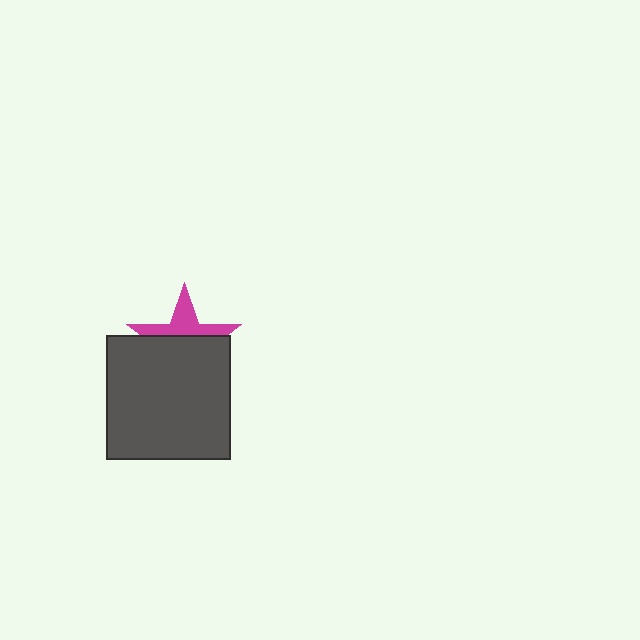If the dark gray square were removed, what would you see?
You would see the complete magenta star.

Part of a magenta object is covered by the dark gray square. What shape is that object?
It is a star.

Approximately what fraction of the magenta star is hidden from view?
Roughly 58% of the magenta star is hidden behind the dark gray square.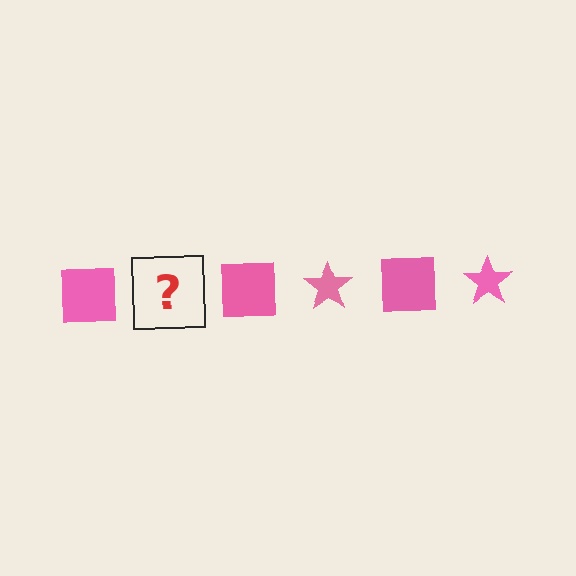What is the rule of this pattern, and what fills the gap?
The rule is that the pattern cycles through square, star shapes in pink. The gap should be filled with a pink star.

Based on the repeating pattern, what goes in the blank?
The blank should be a pink star.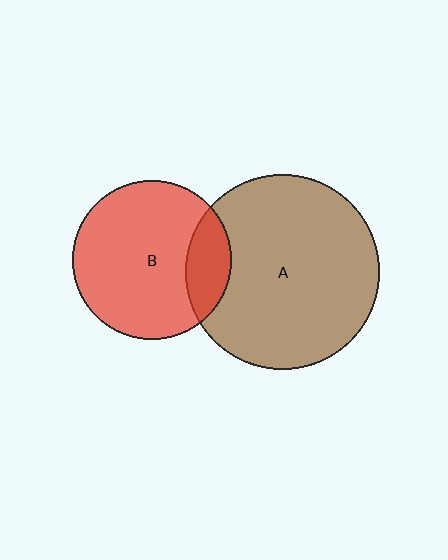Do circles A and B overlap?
Yes.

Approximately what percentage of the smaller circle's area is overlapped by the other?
Approximately 20%.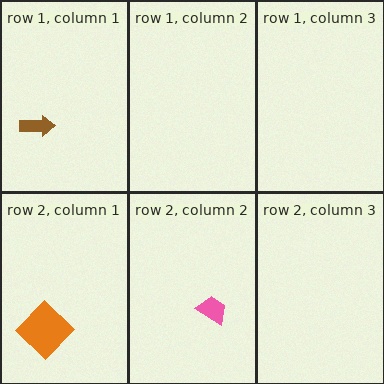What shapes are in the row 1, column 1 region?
The brown arrow.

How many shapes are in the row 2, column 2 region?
1.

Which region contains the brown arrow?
The row 1, column 1 region.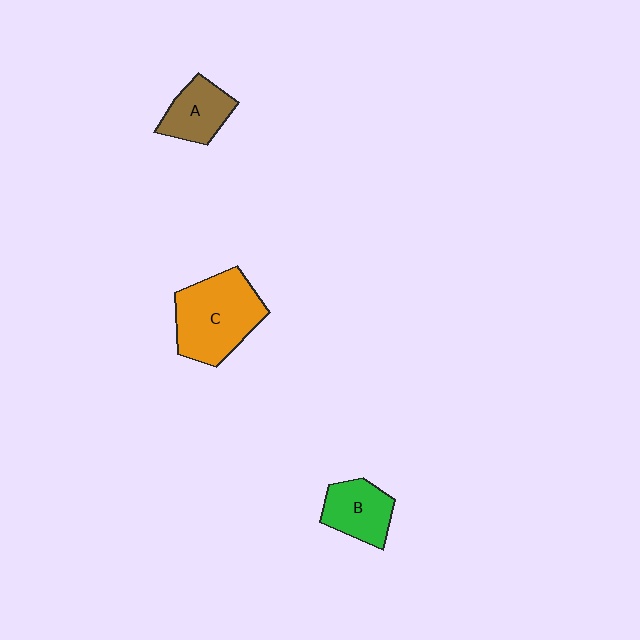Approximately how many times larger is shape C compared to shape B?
Approximately 1.8 times.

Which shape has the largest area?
Shape C (orange).